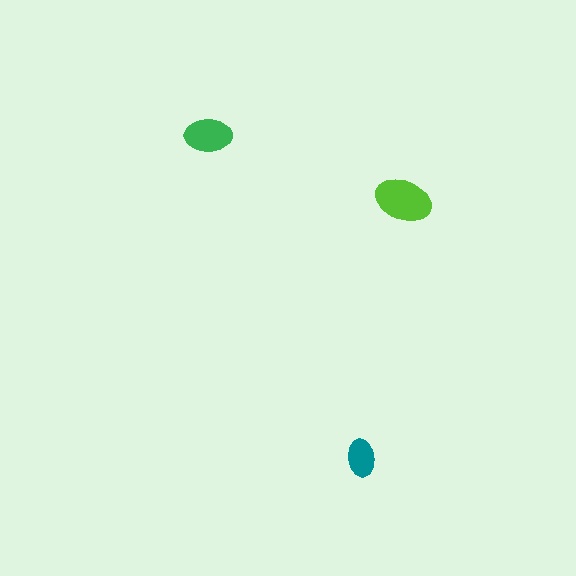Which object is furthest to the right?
The lime ellipse is rightmost.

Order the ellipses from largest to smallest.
the lime one, the green one, the teal one.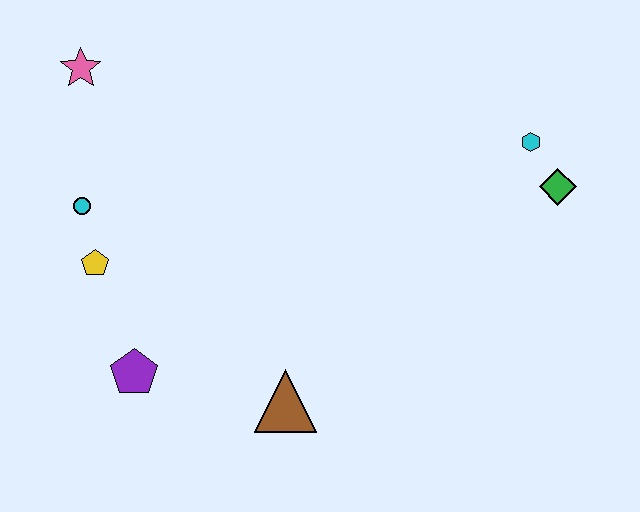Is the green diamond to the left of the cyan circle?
No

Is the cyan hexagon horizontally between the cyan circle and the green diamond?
Yes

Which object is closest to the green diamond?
The cyan hexagon is closest to the green diamond.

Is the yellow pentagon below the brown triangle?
No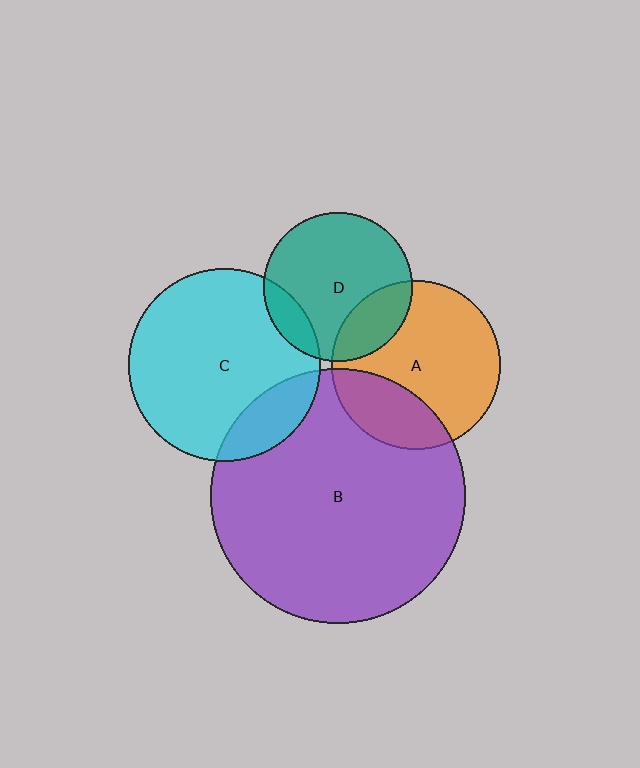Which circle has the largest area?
Circle B (purple).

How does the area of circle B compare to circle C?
Approximately 1.8 times.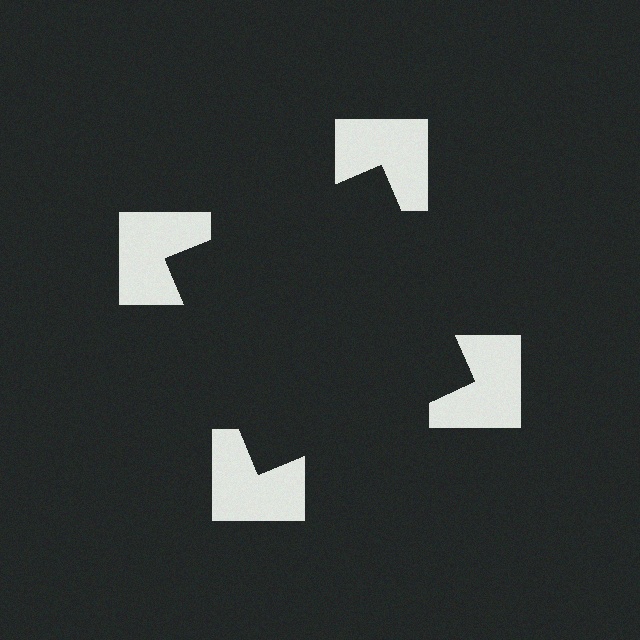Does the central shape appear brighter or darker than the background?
It typically appears slightly darker than the background, even though no actual brightness change is drawn.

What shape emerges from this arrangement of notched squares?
An illusory square — its edges are inferred from the aligned wedge cuts in the notched squares, not physically drawn.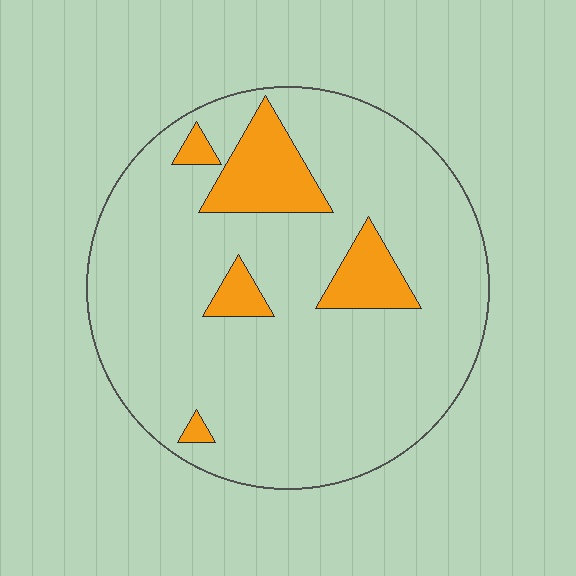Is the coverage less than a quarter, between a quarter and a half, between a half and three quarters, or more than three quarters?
Less than a quarter.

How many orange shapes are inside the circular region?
5.